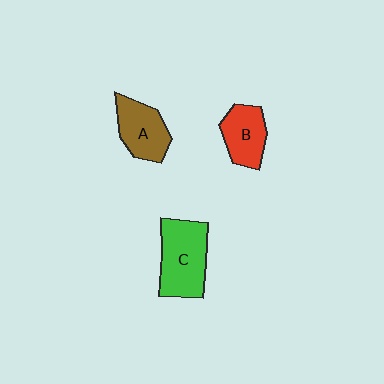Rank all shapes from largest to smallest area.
From largest to smallest: C (green), A (brown), B (red).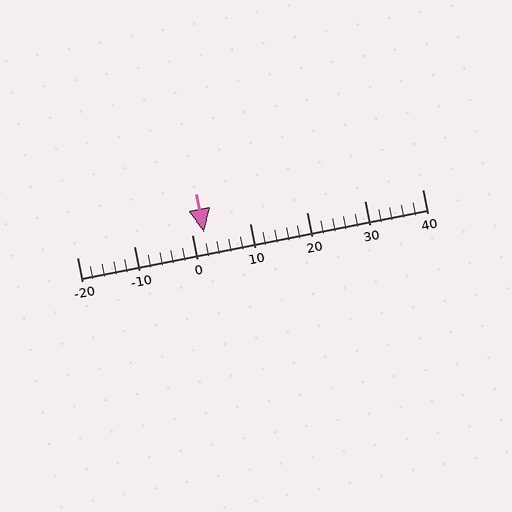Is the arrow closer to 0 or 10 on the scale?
The arrow is closer to 0.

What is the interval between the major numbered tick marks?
The major tick marks are spaced 10 units apart.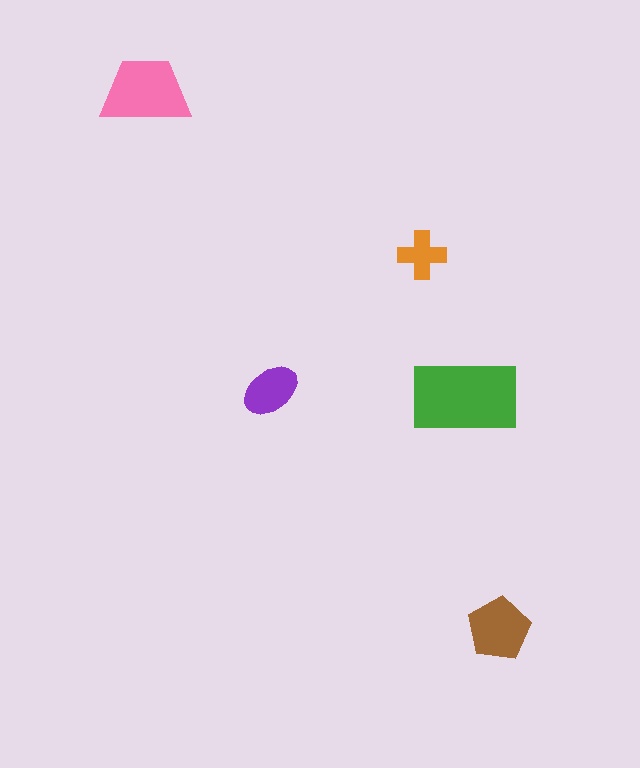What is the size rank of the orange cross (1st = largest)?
5th.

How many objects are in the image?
There are 5 objects in the image.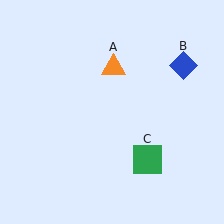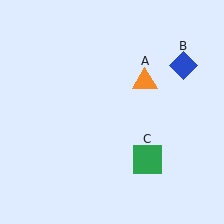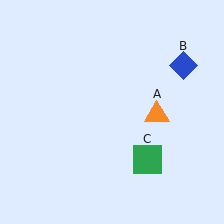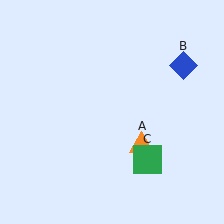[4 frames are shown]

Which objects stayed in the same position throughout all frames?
Blue diamond (object B) and green square (object C) remained stationary.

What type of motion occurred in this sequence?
The orange triangle (object A) rotated clockwise around the center of the scene.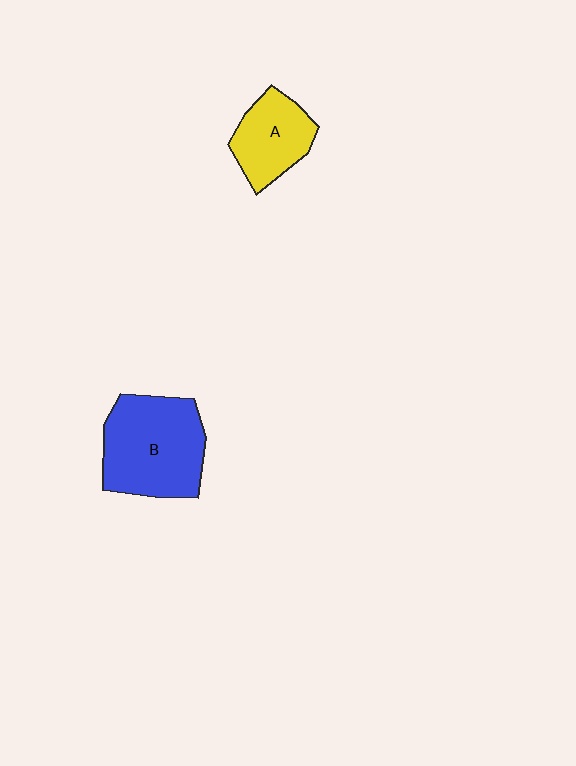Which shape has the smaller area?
Shape A (yellow).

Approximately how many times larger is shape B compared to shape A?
Approximately 1.7 times.